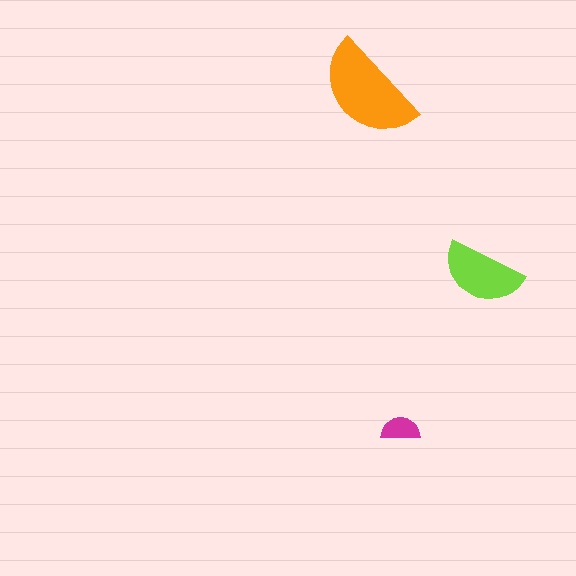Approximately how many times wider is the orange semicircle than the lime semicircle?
About 1.5 times wider.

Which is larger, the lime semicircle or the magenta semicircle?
The lime one.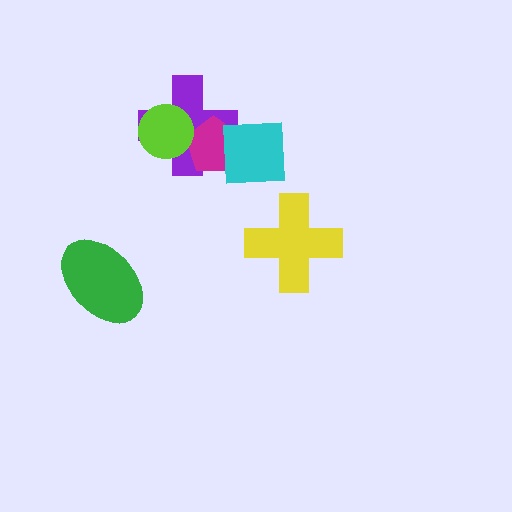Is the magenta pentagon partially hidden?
Yes, it is partially covered by another shape.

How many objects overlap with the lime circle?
2 objects overlap with the lime circle.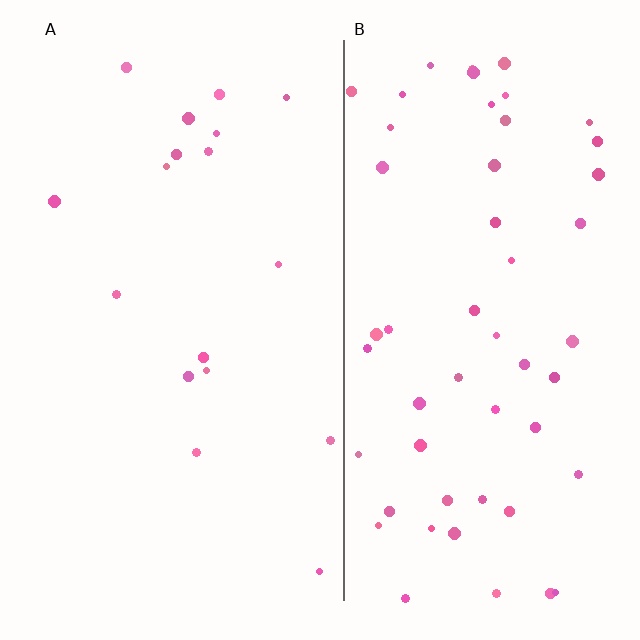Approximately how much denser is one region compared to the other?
Approximately 3.1× — region B over region A.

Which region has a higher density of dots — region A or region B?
B (the right).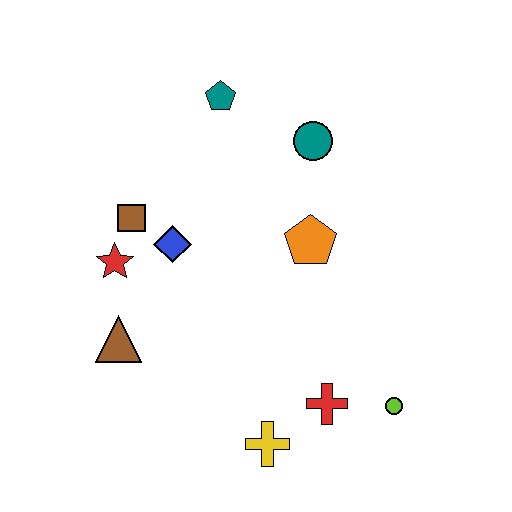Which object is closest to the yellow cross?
The red cross is closest to the yellow cross.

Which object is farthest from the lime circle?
The teal pentagon is farthest from the lime circle.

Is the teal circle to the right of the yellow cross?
Yes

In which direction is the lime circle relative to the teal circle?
The lime circle is below the teal circle.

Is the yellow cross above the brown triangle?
No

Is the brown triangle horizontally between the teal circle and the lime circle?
No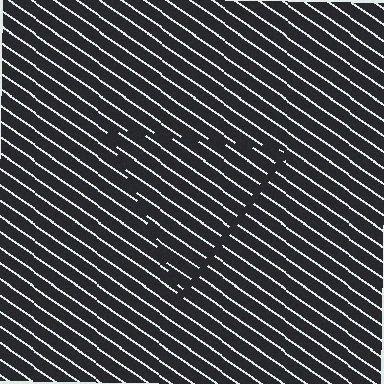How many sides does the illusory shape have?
3 sides — the line-ends trace a triangle.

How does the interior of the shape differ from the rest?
The interior of the shape contains the same grating, shifted by half a period — the contour is defined by the phase discontinuity where line-ends from the inner and outer gratings abut.